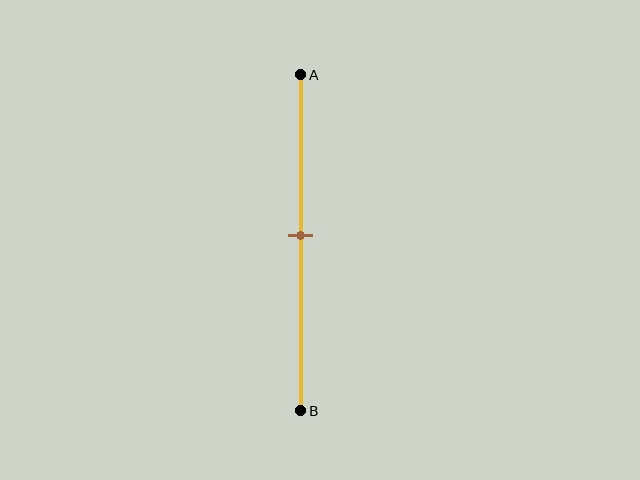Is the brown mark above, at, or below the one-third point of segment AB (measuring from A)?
The brown mark is below the one-third point of segment AB.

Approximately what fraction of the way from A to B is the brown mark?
The brown mark is approximately 50% of the way from A to B.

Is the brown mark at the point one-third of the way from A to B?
No, the mark is at about 50% from A, not at the 33% one-third point.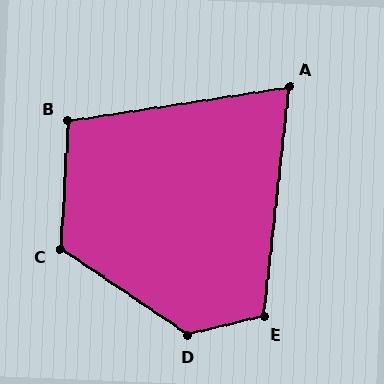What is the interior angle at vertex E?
Approximately 111 degrees (obtuse).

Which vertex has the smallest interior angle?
A, at approximately 75 degrees.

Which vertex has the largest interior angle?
D, at approximately 132 degrees.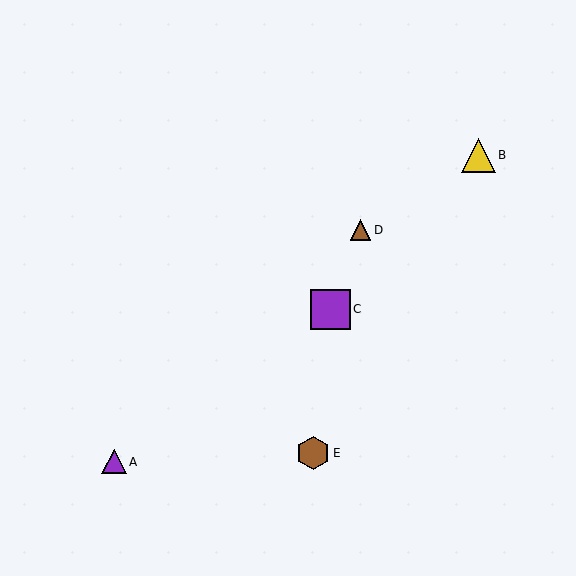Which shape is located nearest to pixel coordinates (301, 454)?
The brown hexagon (labeled E) at (313, 453) is nearest to that location.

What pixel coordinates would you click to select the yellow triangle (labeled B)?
Click at (478, 155) to select the yellow triangle B.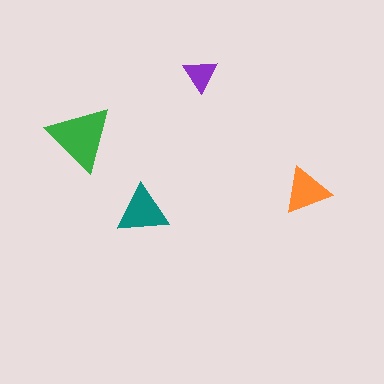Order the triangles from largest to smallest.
the green one, the teal one, the orange one, the purple one.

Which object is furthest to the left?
The green triangle is leftmost.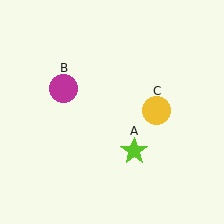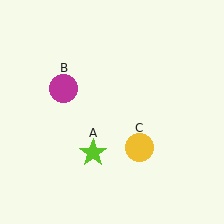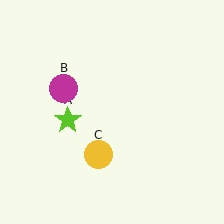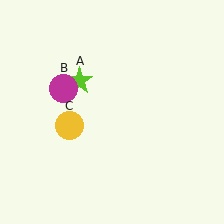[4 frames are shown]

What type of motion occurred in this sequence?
The lime star (object A), yellow circle (object C) rotated clockwise around the center of the scene.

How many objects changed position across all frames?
2 objects changed position: lime star (object A), yellow circle (object C).